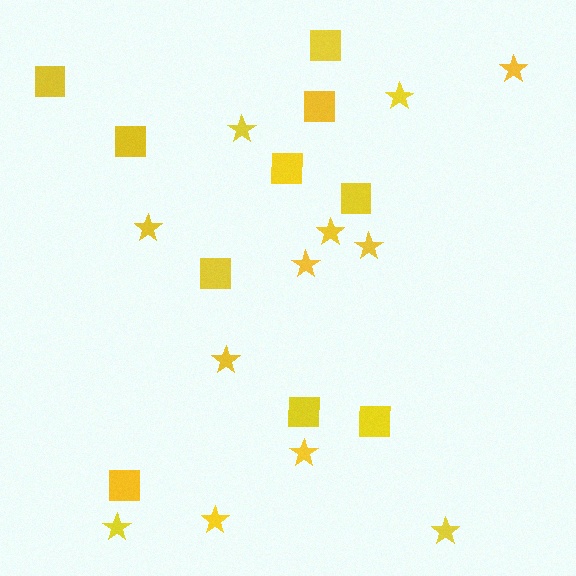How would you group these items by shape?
There are 2 groups: one group of squares (10) and one group of stars (12).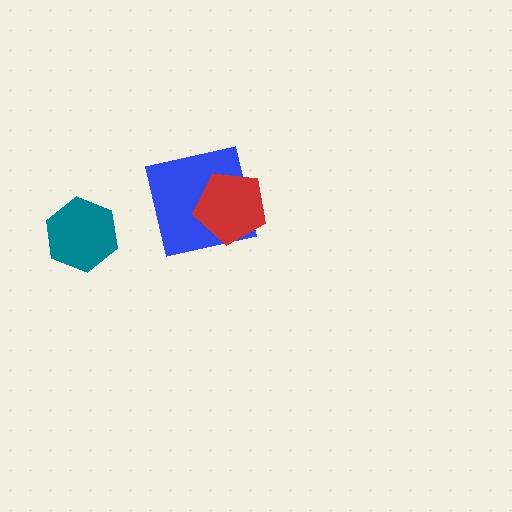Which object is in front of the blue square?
The red pentagon is in front of the blue square.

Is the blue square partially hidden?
Yes, it is partially covered by another shape.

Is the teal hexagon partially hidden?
No, no other shape covers it.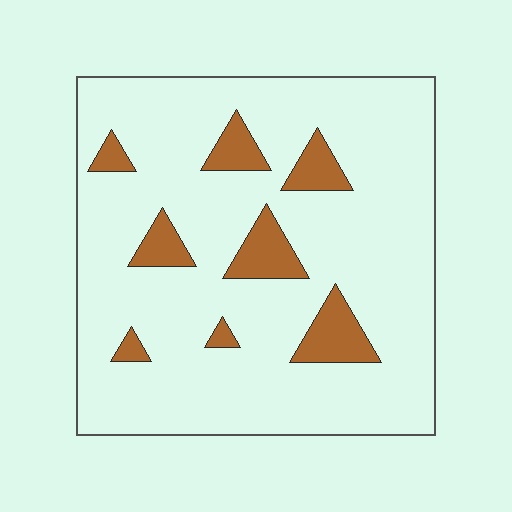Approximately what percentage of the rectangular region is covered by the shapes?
Approximately 15%.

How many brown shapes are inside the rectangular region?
8.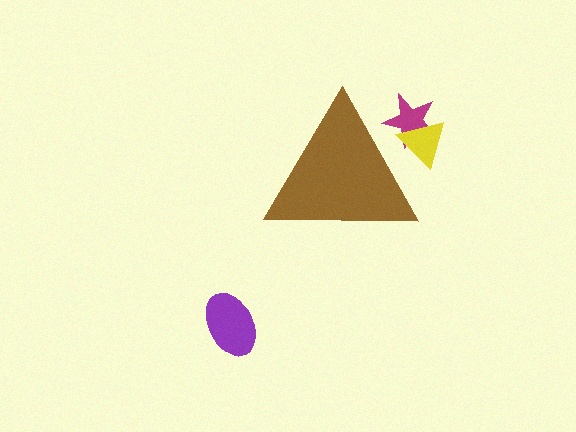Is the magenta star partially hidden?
Yes, the magenta star is partially hidden behind the brown triangle.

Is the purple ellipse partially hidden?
No, the purple ellipse is fully visible.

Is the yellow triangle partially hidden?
Yes, the yellow triangle is partially hidden behind the brown triangle.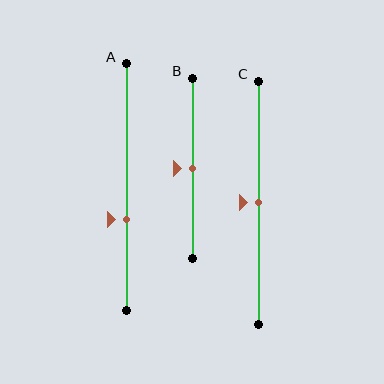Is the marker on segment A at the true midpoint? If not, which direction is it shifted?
No, the marker on segment A is shifted downward by about 13% of the segment length.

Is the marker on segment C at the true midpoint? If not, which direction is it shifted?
Yes, the marker on segment C is at the true midpoint.